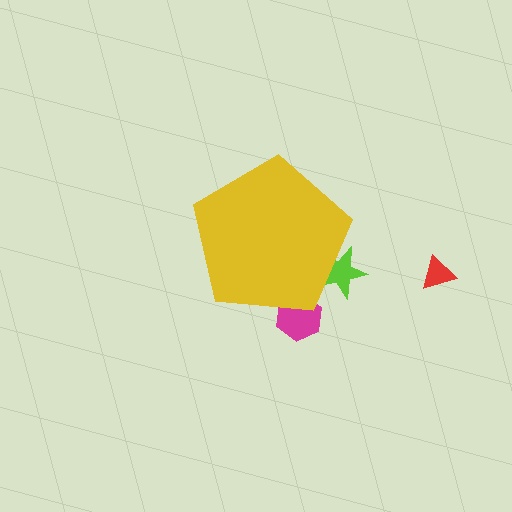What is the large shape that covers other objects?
A yellow pentagon.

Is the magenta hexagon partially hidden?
Yes, the magenta hexagon is partially hidden behind the yellow pentagon.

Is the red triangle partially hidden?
No, the red triangle is fully visible.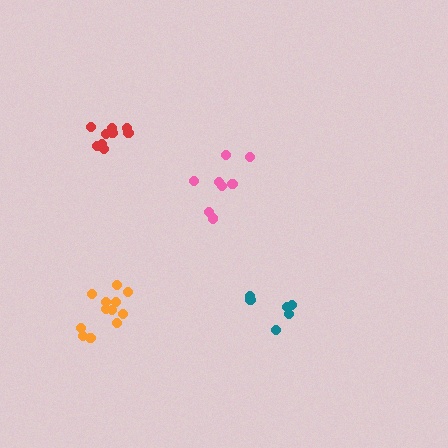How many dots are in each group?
Group 1: 6 dots, Group 2: 12 dots, Group 3: 9 dots, Group 4: 8 dots (35 total).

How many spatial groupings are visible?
There are 4 spatial groupings.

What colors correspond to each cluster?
The clusters are colored: teal, orange, red, pink.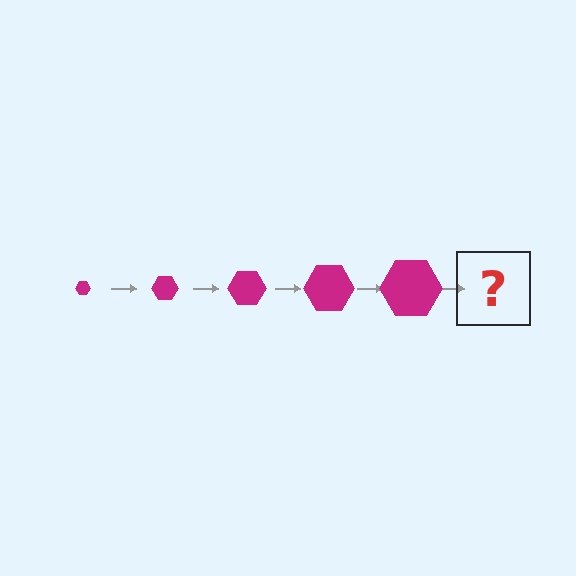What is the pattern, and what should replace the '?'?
The pattern is that the hexagon gets progressively larger each step. The '?' should be a magenta hexagon, larger than the previous one.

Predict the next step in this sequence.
The next step is a magenta hexagon, larger than the previous one.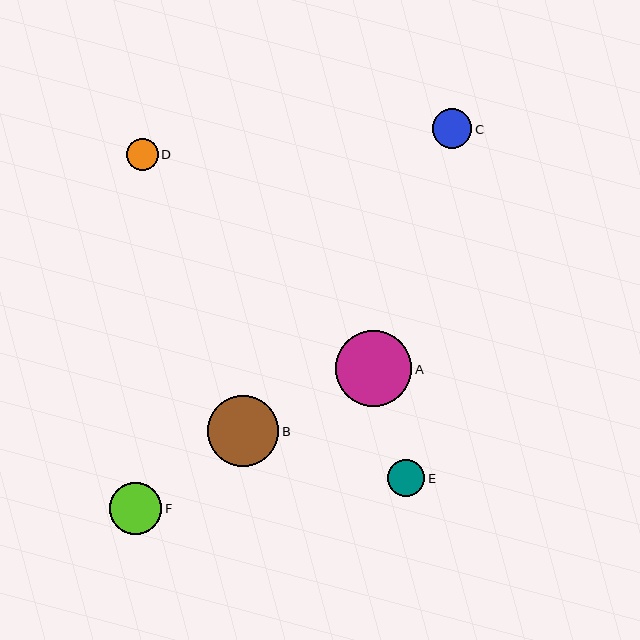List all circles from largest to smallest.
From largest to smallest: A, B, F, C, E, D.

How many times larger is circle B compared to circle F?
Circle B is approximately 1.4 times the size of circle F.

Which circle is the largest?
Circle A is the largest with a size of approximately 76 pixels.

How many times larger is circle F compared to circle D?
Circle F is approximately 1.6 times the size of circle D.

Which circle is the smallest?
Circle D is the smallest with a size of approximately 32 pixels.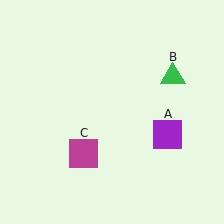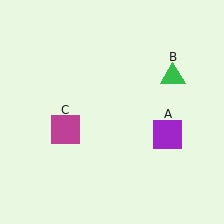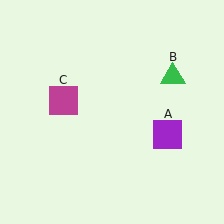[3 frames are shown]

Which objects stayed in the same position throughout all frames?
Purple square (object A) and green triangle (object B) remained stationary.